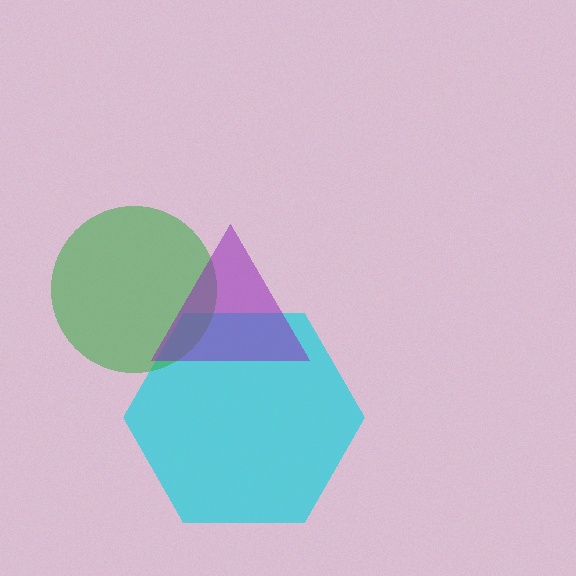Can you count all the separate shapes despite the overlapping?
Yes, there are 3 separate shapes.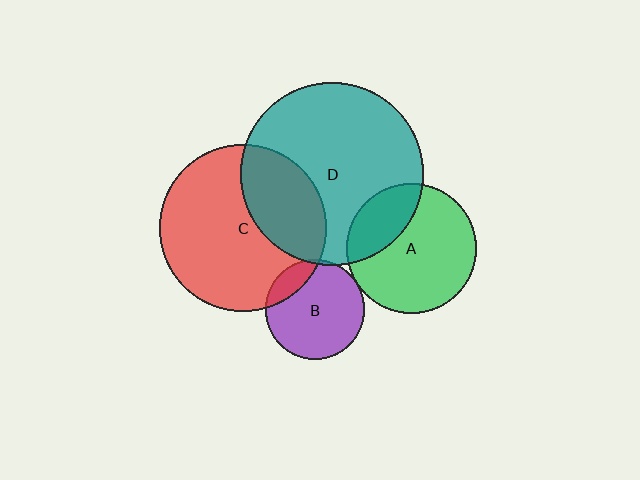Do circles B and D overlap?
Yes.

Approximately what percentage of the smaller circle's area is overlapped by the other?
Approximately 5%.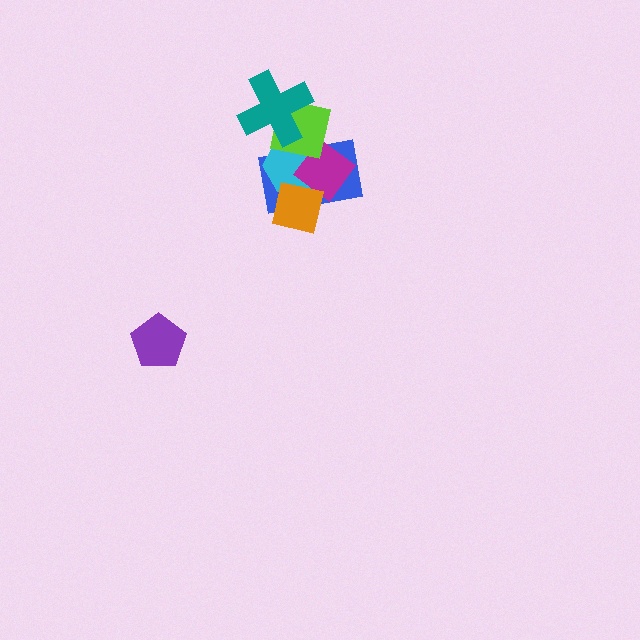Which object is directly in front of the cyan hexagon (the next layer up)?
The magenta diamond is directly in front of the cyan hexagon.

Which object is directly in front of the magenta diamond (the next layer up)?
The lime square is directly in front of the magenta diamond.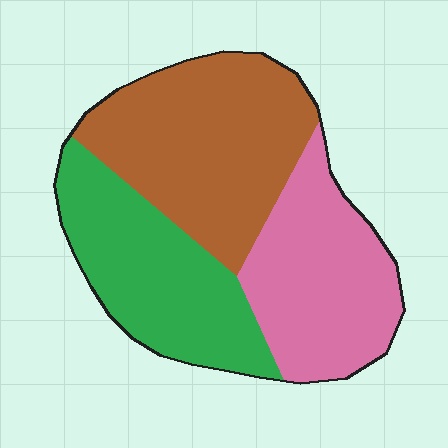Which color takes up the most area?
Brown, at roughly 40%.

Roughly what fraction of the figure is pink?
Pink covers roughly 30% of the figure.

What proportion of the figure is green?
Green takes up about one third (1/3) of the figure.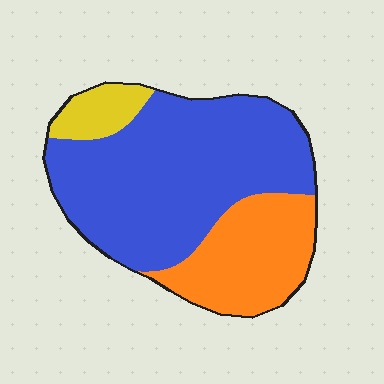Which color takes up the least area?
Yellow, at roughly 10%.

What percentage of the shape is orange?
Orange covers 27% of the shape.